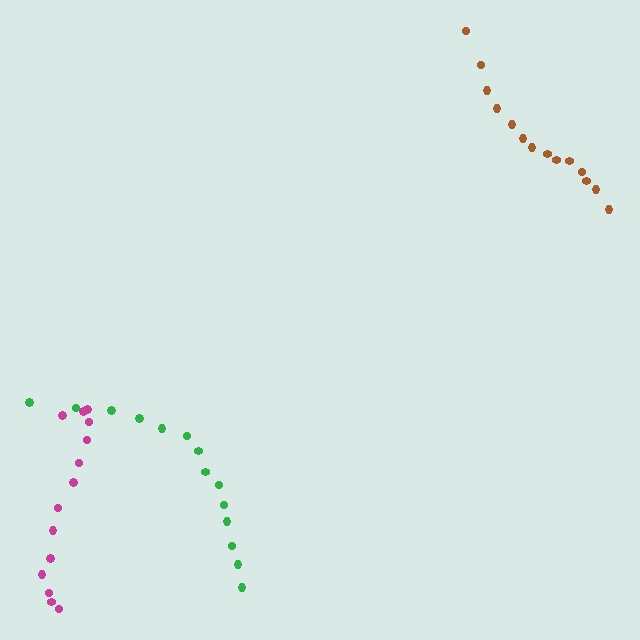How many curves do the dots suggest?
There are 3 distinct paths.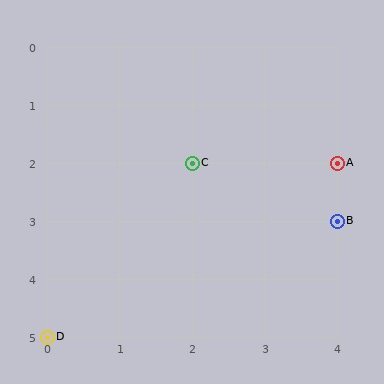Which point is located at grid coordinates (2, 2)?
Point C is at (2, 2).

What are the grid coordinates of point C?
Point C is at grid coordinates (2, 2).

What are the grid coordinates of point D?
Point D is at grid coordinates (0, 5).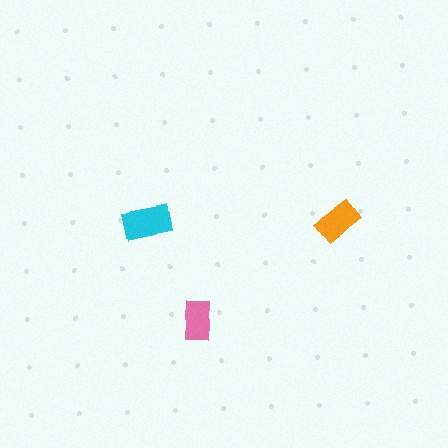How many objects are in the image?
There are 3 objects in the image.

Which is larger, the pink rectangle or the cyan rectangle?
The cyan one.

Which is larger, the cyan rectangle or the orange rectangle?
The cyan one.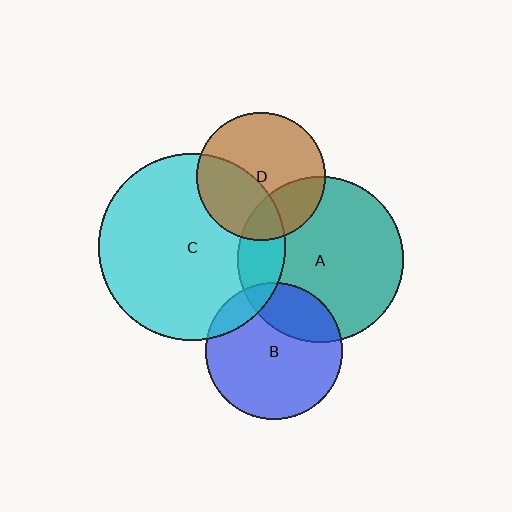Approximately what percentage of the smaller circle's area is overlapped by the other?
Approximately 25%.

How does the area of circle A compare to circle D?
Approximately 1.7 times.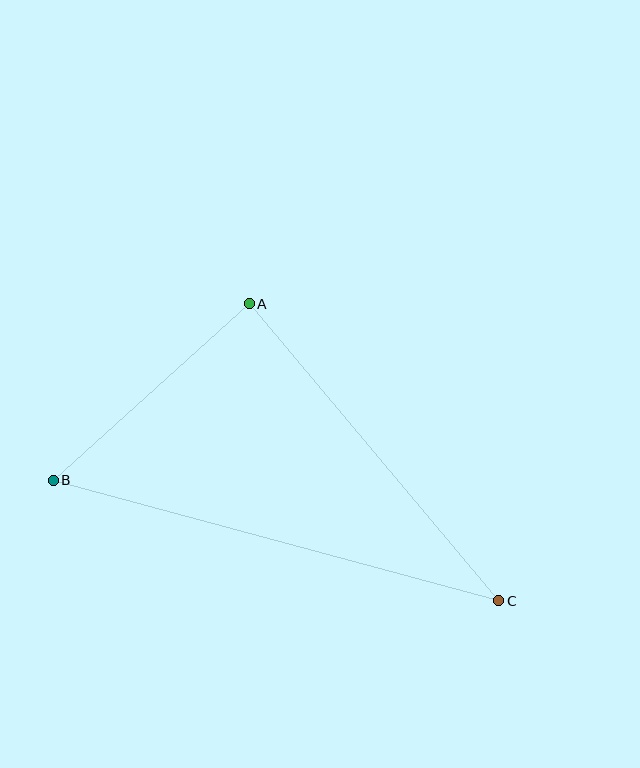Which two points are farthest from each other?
Points B and C are farthest from each other.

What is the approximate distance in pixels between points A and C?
The distance between A and C is approximately 388 pixels.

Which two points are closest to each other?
Points A and B are closest to each other.